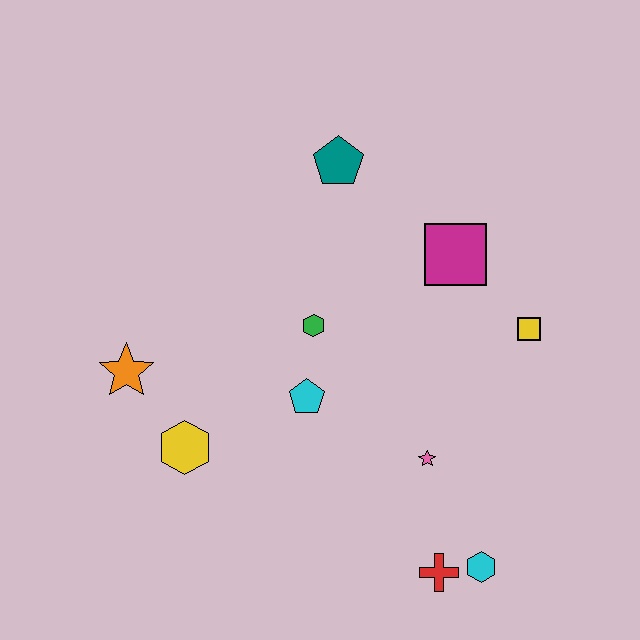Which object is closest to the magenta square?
The yellow square is closest to the magenta square.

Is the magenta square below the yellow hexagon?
No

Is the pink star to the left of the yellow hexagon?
No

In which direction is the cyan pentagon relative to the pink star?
The cyan pentagon is to the left of the pink star.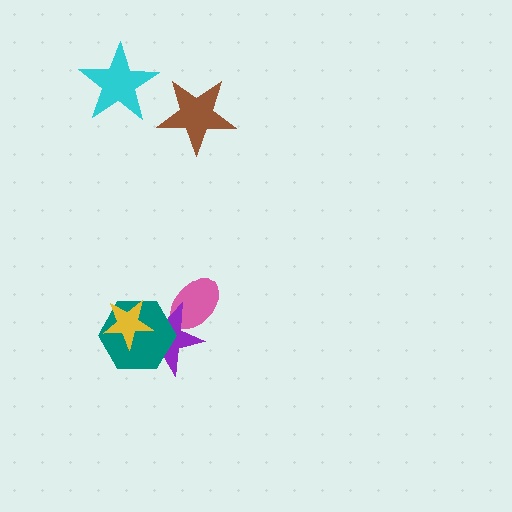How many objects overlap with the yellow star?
2 objects overlap with the yellow star.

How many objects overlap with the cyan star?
0 objects overlap with the cyan star.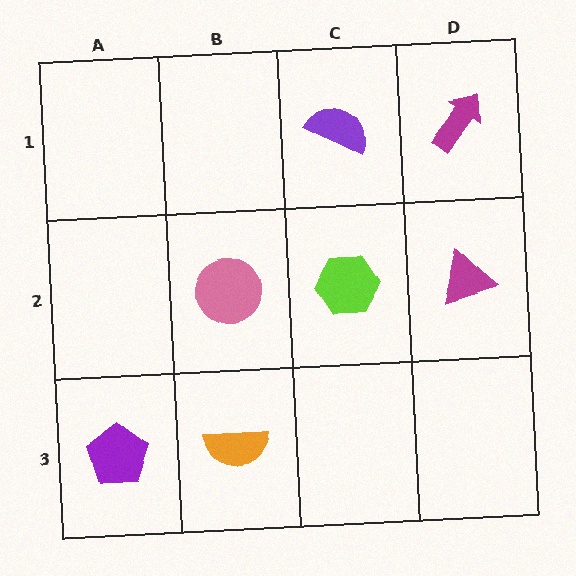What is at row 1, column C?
A purple semicircle.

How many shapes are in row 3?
2 shapes.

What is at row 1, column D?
A magenta arrow.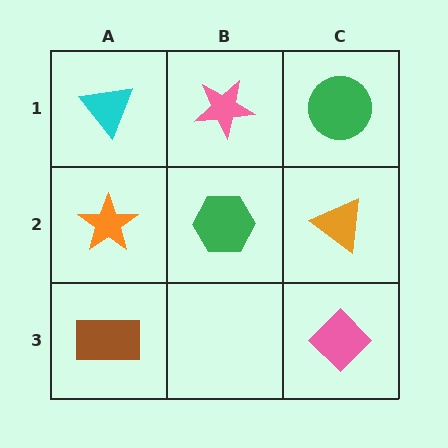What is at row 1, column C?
A green circle.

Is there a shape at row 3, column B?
No, that cell is empty.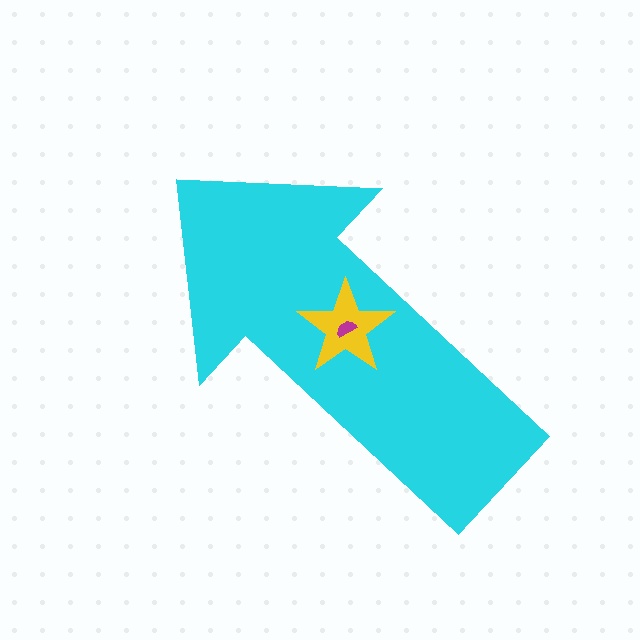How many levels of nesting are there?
3.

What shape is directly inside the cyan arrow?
The yellow star.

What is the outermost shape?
The cyan arrow.